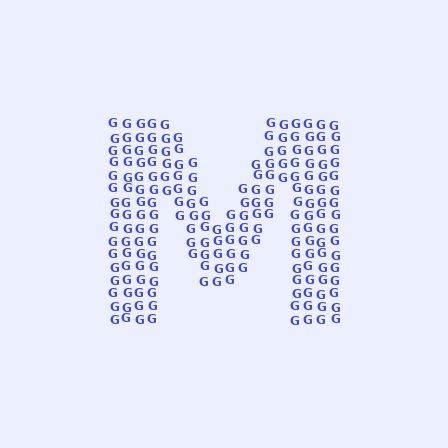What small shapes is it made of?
It is made of small letter G's.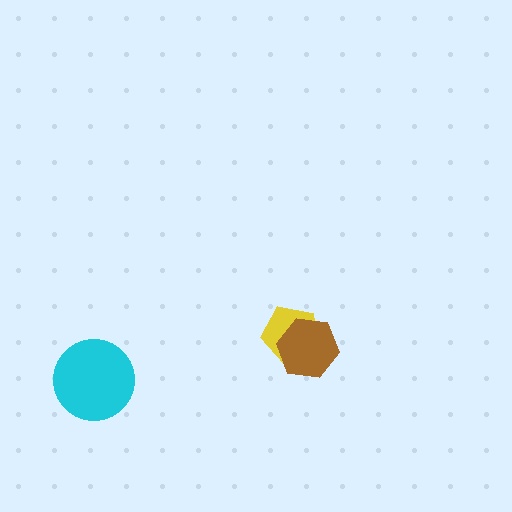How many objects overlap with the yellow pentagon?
1 object overlaps with the yellow pentagon.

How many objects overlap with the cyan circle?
0 objects overlap with the cyan circle.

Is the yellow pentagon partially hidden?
Yes, it is partially covered by another shape.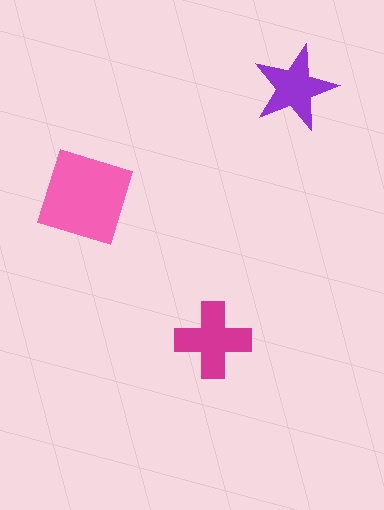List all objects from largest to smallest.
The pink diamond, the magenta cross, the purple star.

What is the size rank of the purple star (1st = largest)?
3rd.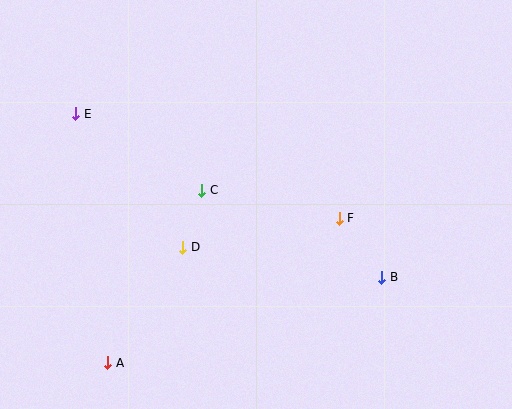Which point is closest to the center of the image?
Point C at (202, 190) is closest to the center.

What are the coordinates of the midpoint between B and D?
The midpoint between B and D is at (282, 262).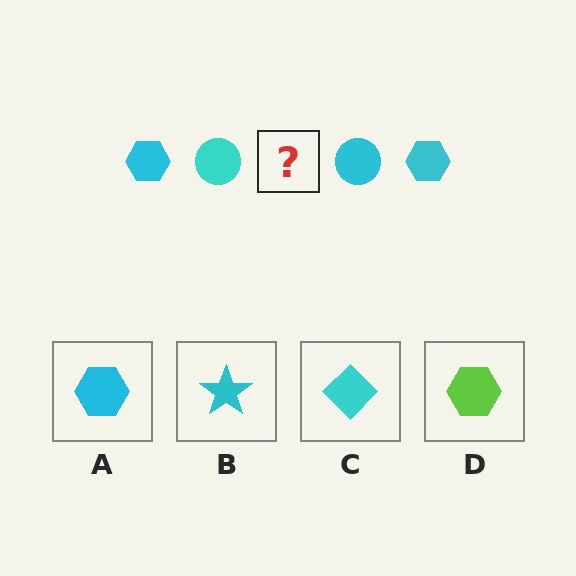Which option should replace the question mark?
Option A.